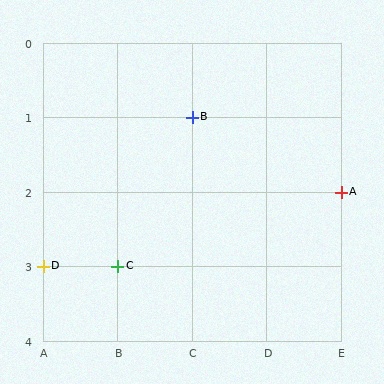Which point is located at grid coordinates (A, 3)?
Point D is at (A, 3).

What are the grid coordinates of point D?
Point D is at grid coordinates (A, 3).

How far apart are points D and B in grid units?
Points D and B are 2 columns and 2 rows apart (about 2.8 grid units diagonally).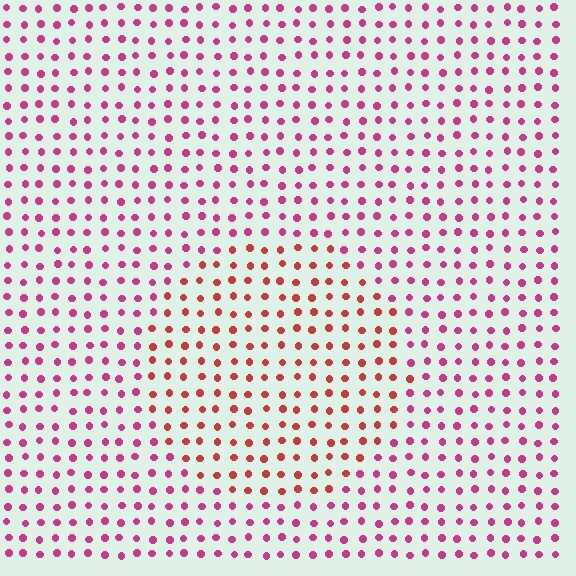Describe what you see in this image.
The image is filled with small magenta elements in a uniform arrangement. A circle-shaped region is visible where the elements are tinted to a slightly different hue, forming a subtle color boundary.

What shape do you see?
I see a circle.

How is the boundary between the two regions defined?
The boundary is defined purely by a slight shift in hue (about 38 degrees). Spacing, size, and orientation are identical on both sides.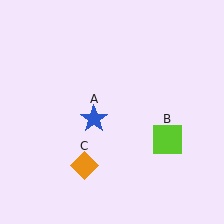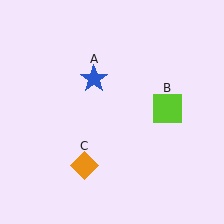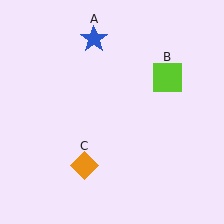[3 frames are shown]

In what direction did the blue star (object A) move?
The blue star (object A) moved up.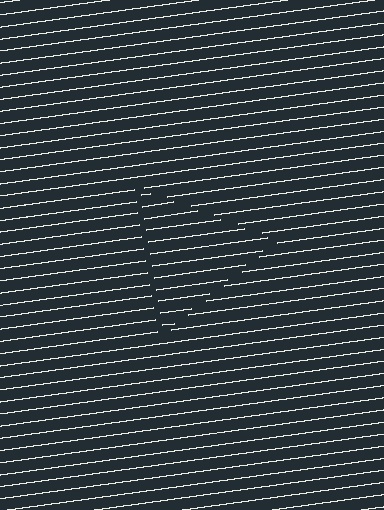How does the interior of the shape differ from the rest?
The interior of the shape contains the same grating, shifted by half a period — the contour is defined by the phase discontinuity where line-ends from the inner and outer gratings abut.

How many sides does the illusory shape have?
3 sides — the line-ends trace a triangle.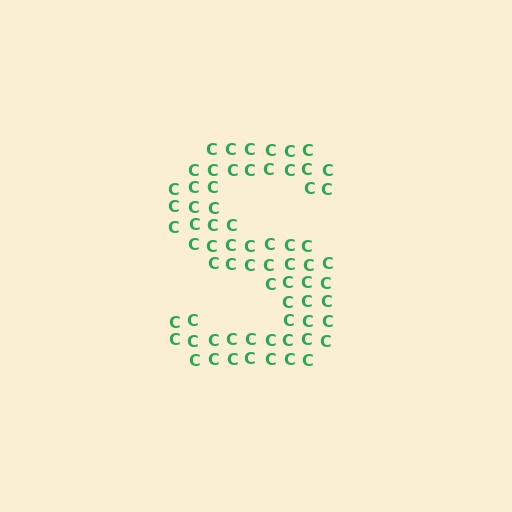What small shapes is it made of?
It is made of small letter C's.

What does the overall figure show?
The overall figure shows the letter S.